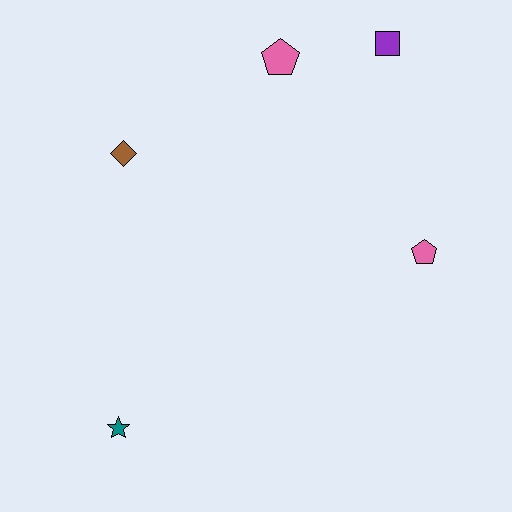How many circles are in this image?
There are no circles.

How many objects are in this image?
There are 5 objects.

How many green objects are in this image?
There are no green objects.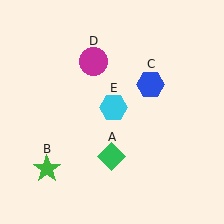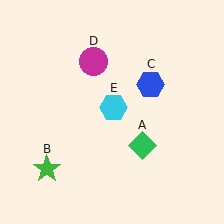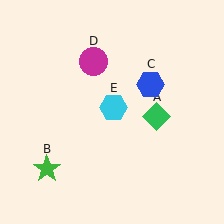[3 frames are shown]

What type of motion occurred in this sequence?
The green diamond (object A) rotated counterclockwise around the center of the scene.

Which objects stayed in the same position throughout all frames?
Green star (object B) and blue hexagon (object C) and magenta circle (object D) and cyan hexagon (object E) remained stationary.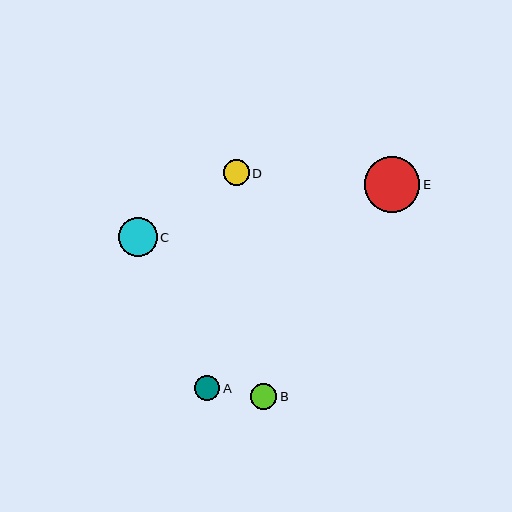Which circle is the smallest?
Circle A is the smallest with a size of approximately 25 pixels.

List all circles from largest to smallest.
From largest to smallest: E, C, B, D, A.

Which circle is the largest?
Circle E is the largest with a size of approximately 55 pixels.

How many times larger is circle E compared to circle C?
Circle E is approximately 1.4 times the size of circle C.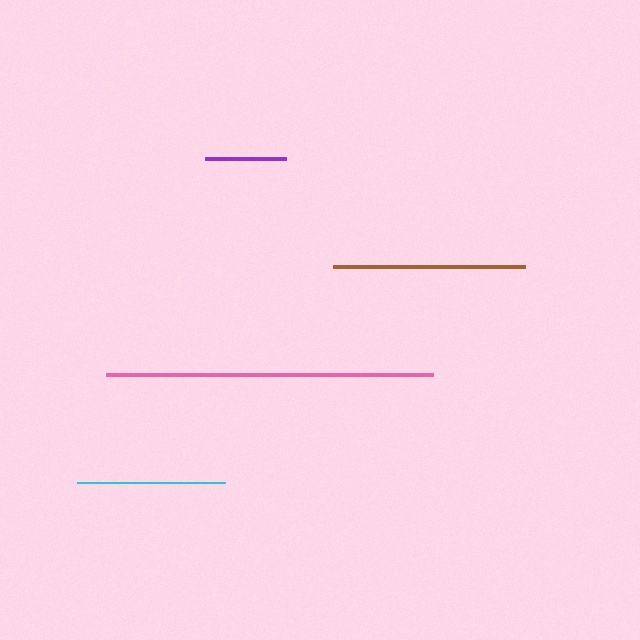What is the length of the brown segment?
The brown segment is approximately 192 pixels long.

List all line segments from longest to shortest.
From longest to shortest: pink, brown, cyan, purple.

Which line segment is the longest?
The pink line is the longest at approximately 326 pixels.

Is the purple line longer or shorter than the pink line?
The pink line is longer than the purple line.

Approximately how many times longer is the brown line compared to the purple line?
The brown line is approximately 2.4 times the length of the purple line.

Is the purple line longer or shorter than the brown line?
The brown line is longer than the purple line.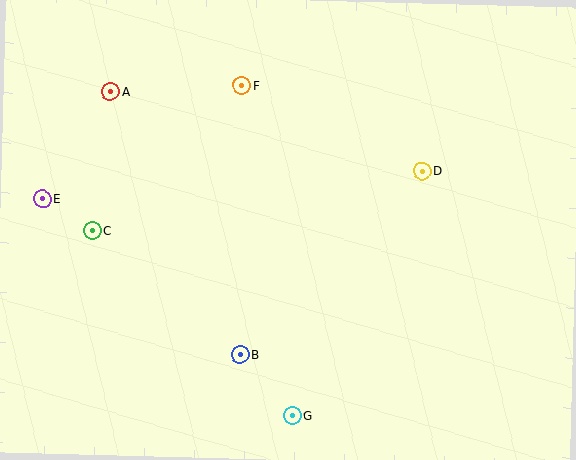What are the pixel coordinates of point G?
Point G is at (292, 415).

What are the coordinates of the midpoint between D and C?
The midpoint between D and C is at (257, 201).